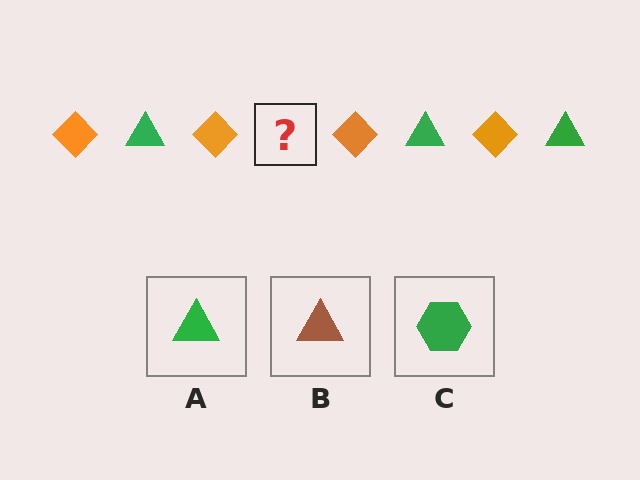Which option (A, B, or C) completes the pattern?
A.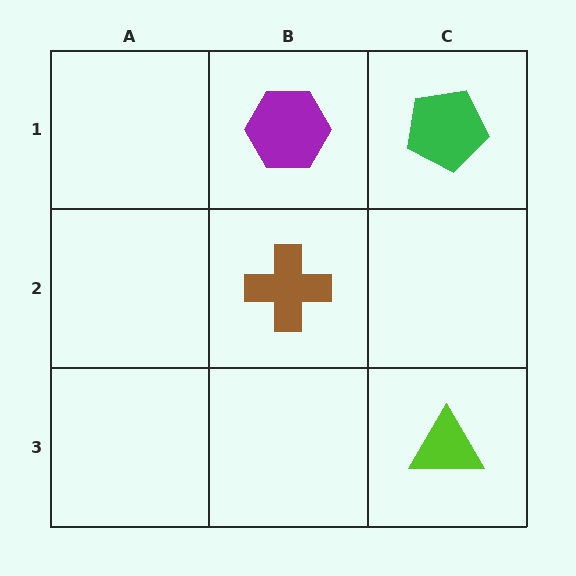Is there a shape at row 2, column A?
No, that cell is empty.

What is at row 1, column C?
A green pentagon.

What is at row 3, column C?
A lime triangle.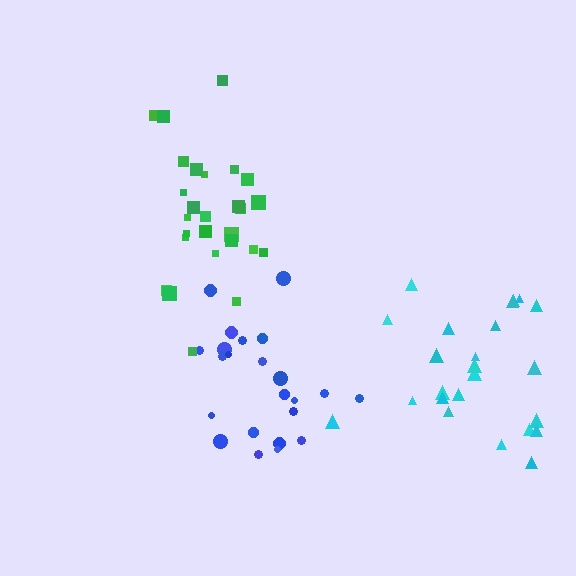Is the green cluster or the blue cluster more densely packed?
Green.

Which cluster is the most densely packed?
Green.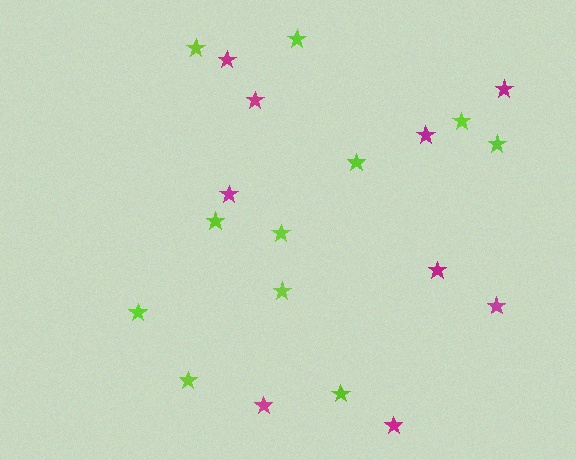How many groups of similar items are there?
There are 2 groups: one group of lime stars (11) and one group of magenta stars (9).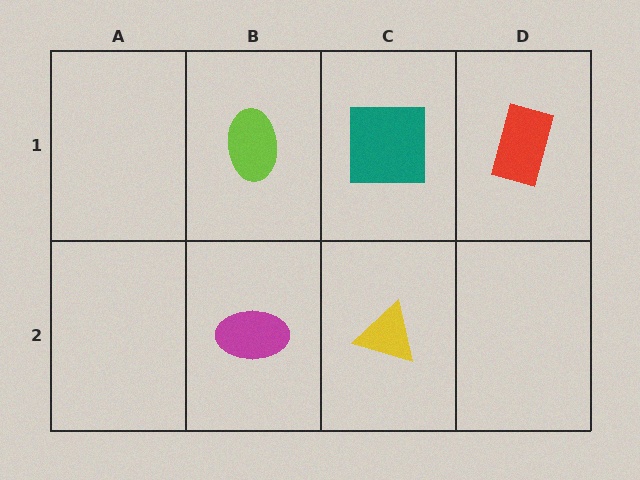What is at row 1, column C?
A teal square.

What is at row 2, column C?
A yellow triangle.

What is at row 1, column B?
A lime ellipse.